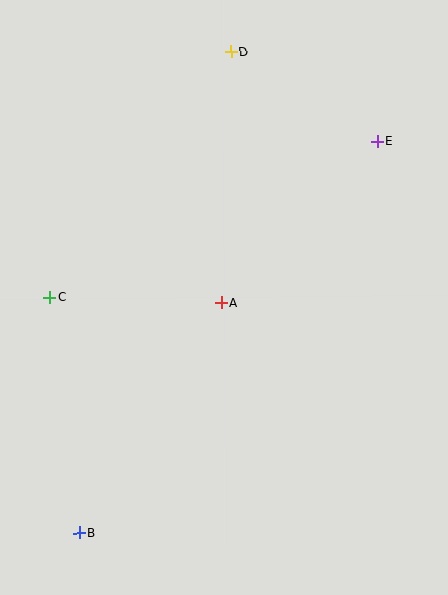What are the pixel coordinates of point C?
Point C is at (50, 297).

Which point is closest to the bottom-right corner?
Point A is closest to the bottom-right corner.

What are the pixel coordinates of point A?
Point A is at (221, 303).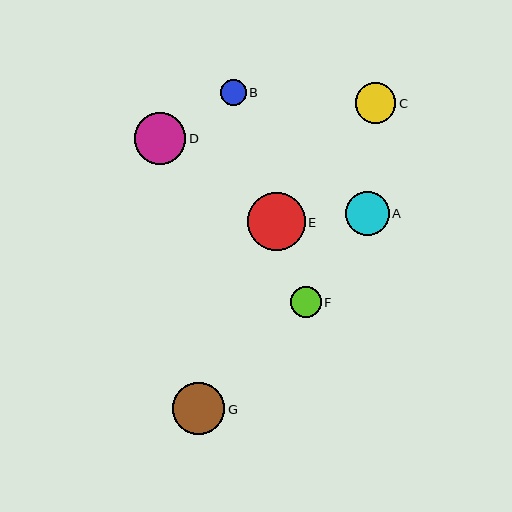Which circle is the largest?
Circle E is the largest with a size of approximately 57 pixels.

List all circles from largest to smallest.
From largest to smallest: E, D, G, A, C, F, B.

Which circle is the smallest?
Circle B is the smallest with a size of approximately 26 pixels.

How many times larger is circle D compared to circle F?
Circle D is approximately 1.7 times the size of circle F.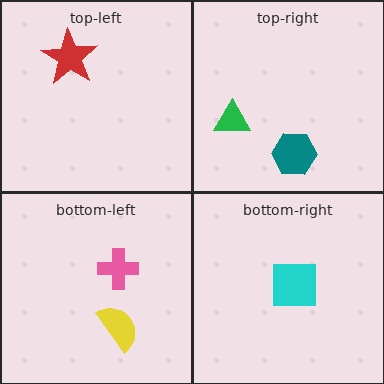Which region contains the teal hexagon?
The top-right region.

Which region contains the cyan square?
The bottom-right region.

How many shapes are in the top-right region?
2.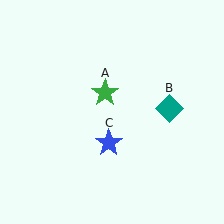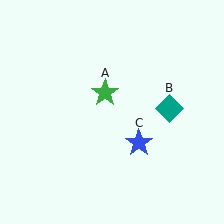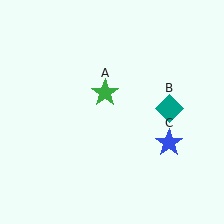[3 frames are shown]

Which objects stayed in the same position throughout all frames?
Green star (object A) and teal diamond (object B) remained stationary.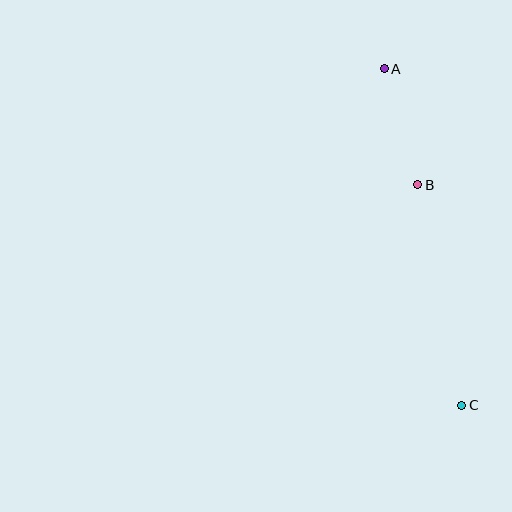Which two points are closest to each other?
Points A and B are closest to each other.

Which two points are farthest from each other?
Points A and C are farthest from each other.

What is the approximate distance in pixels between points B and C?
The distance between B and C is approximately 225 pixels.